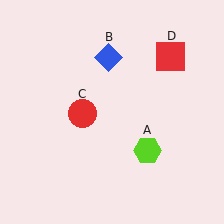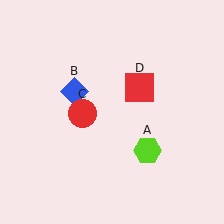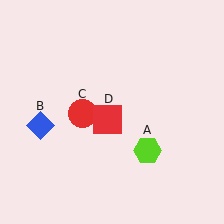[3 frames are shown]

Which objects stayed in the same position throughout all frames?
Lime hexagon (object A) and red circle (object C) remained stationary.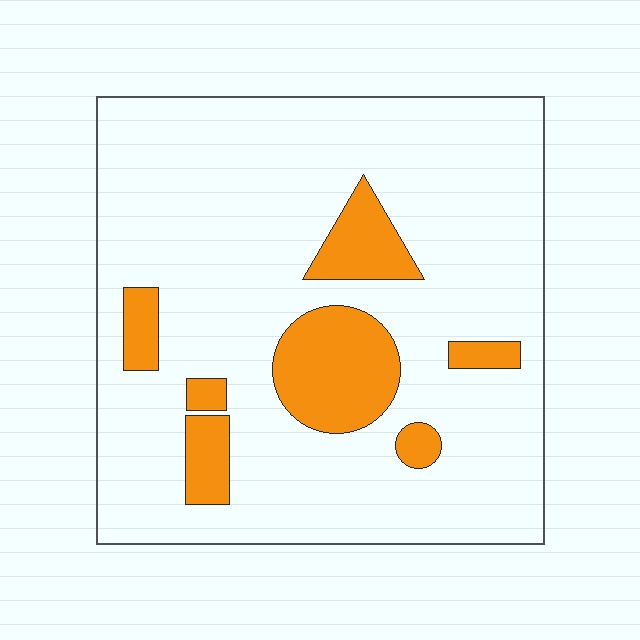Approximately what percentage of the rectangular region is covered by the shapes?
Approximately 15%.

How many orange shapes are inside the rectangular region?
7.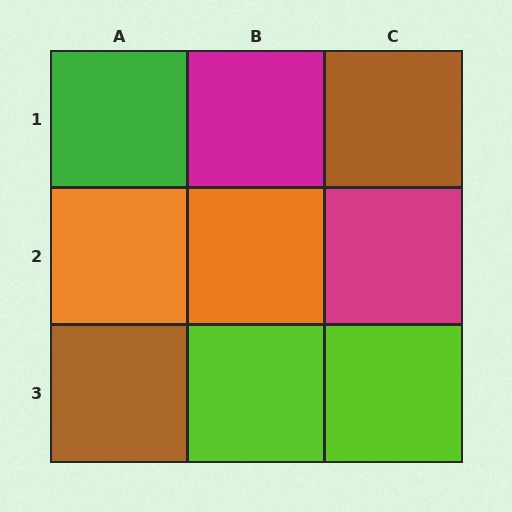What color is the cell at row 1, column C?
Brown.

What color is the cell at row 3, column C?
Lime.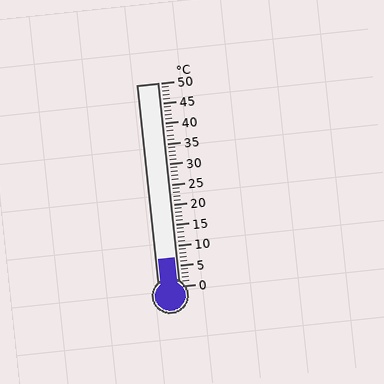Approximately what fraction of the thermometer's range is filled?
The thermometer is filled to approximately 15% of its range.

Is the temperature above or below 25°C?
The temperature is below 25°C.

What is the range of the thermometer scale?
The thermometer scale ranges from 0°C to 50°C.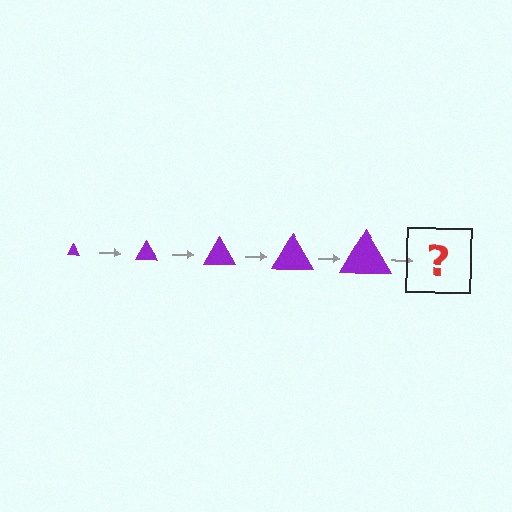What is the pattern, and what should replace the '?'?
The pattern is that the triangle gets progressively larger each step. The '?' should be a purple triangle, larger than the previous one.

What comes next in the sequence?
The next element should be a purple triangle, larger than the previous one.